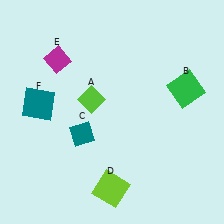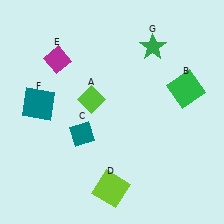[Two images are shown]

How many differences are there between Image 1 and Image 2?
There is 1 difference between the two images.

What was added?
A green star (G) was added in Image 2.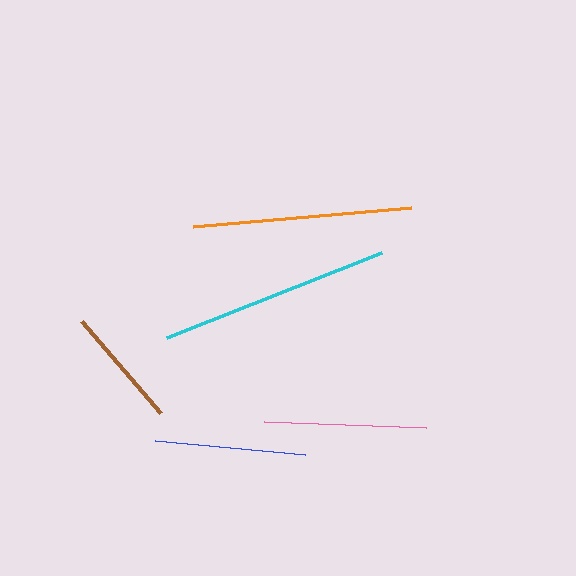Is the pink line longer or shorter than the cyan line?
The cyan line is longer than the pink line.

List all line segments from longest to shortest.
From longest to shortest: cyan, orange, pink, blue, brown.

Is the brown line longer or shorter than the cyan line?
The cyan line is longer than the brown line.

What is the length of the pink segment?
The pink segment is approximately 162 pixels long.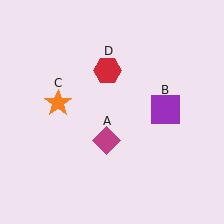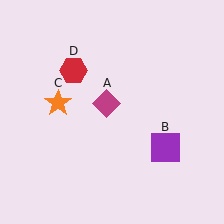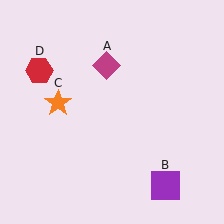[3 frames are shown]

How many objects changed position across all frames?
3 objects changed position: magenta diamond (object A), purple square (object B), red hexagon (object D).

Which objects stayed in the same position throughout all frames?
Orange star (object C) remained stationary.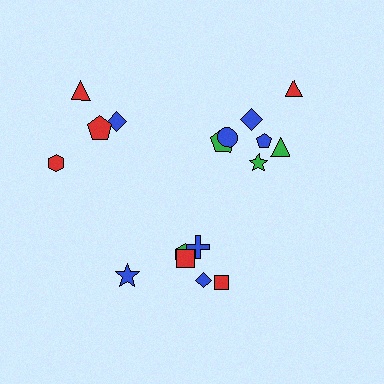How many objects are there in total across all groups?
There are 17 objects.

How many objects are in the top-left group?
There are 4 objects.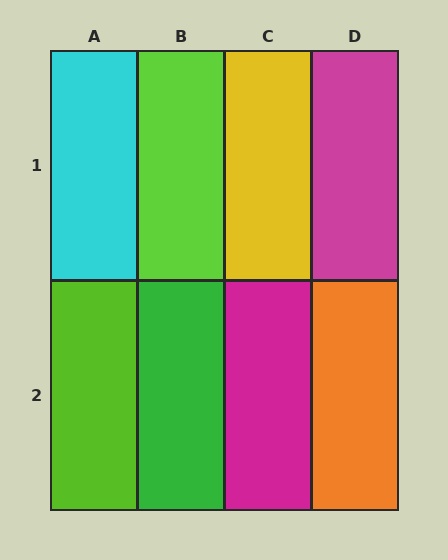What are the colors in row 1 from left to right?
Cyan, lime, yellow, magenta.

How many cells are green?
1 cell is green.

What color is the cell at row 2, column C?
Magenta.